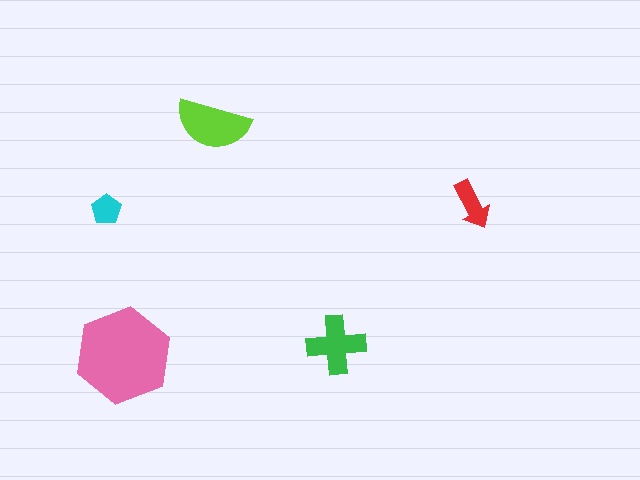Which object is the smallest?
The cyan pentagon.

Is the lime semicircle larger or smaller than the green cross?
Larger.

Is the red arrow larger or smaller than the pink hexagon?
Smaller.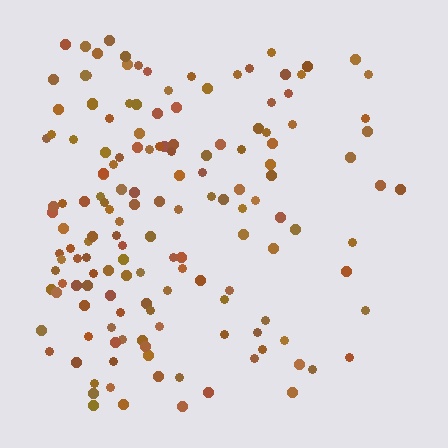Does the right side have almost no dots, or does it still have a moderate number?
Still a moderate number, just noticeably fewer than the left.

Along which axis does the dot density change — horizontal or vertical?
Horizontal.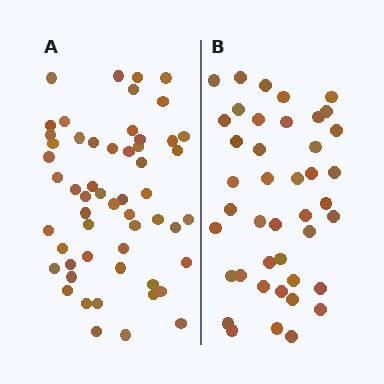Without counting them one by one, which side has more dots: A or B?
Region A (the left region) has more dots.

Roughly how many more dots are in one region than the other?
Region A has approximately 15 more dots than region B.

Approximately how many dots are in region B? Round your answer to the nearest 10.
About 40 dots. (The exact count is 42, which rounds to 40.)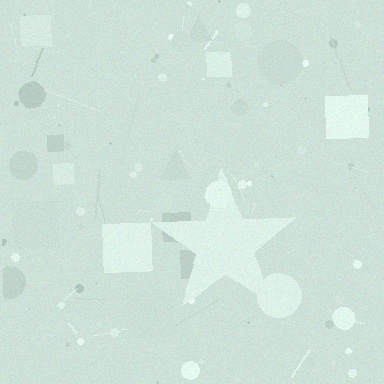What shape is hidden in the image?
A star is hidden in the image.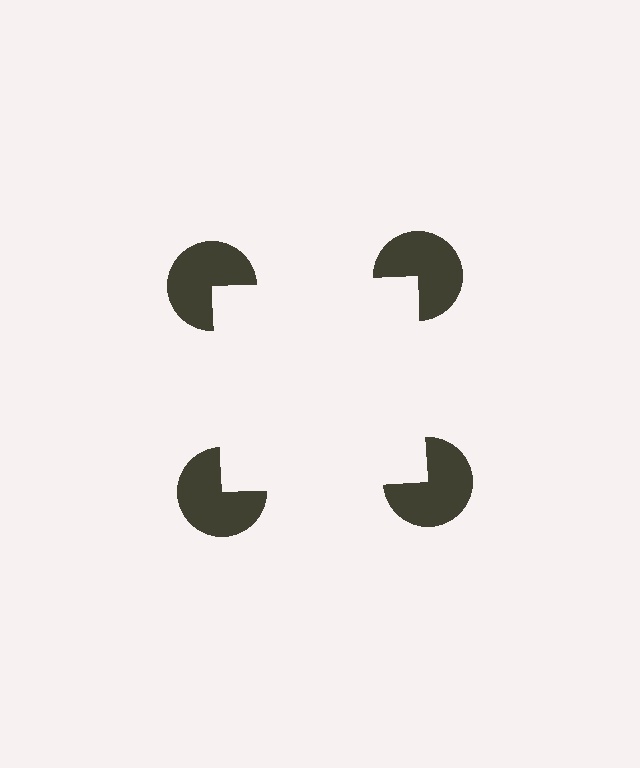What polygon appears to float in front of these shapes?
An illusory square — its edges are inferred from the aligned wedge cuts in the pac-man discs, not physically drawn.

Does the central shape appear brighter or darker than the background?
It typically appears slightly brighter than the background, even though no actual brightness change is drawn.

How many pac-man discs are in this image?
There are 4 — one at each vertex of the illusory square.